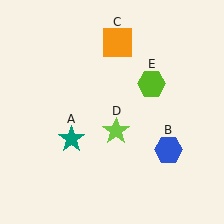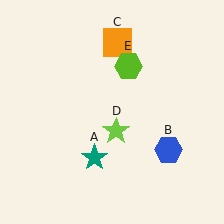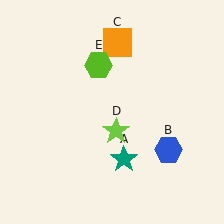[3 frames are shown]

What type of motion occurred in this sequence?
The teal star (object A), lime hexagon (object E) rotated counterclockwise around the center of the scene.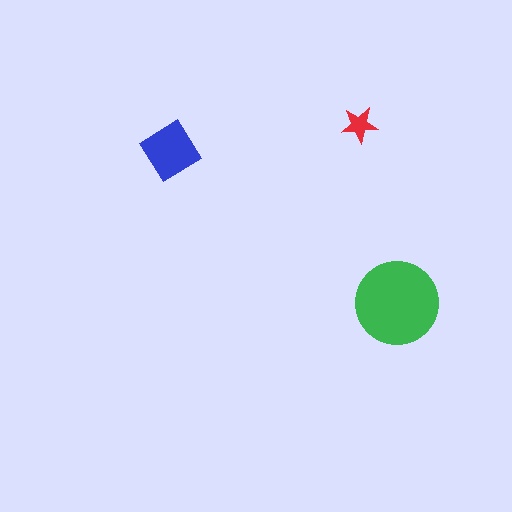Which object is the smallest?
The red star.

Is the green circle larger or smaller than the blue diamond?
Larger.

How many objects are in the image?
There are 3 objects in the image.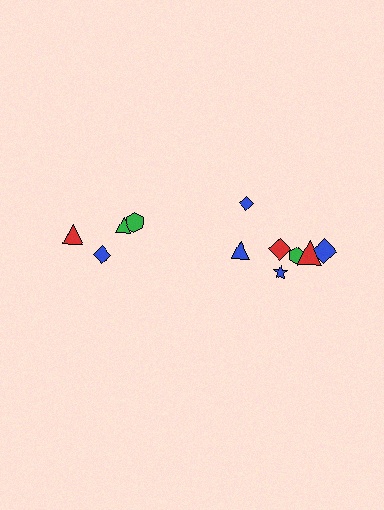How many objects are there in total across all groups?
There are 11 objects.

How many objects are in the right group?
There are 7 objects.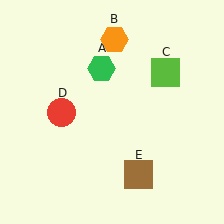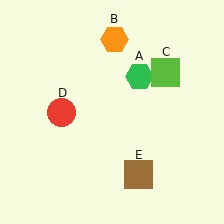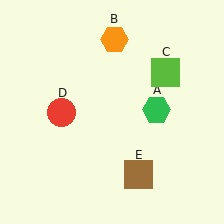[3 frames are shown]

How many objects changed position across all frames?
1 object changed position: green hexagon (object A).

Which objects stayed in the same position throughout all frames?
Orange hexagon (object B) and lime square (object C) and red circle (object D) and brown square (object E) remained stationary.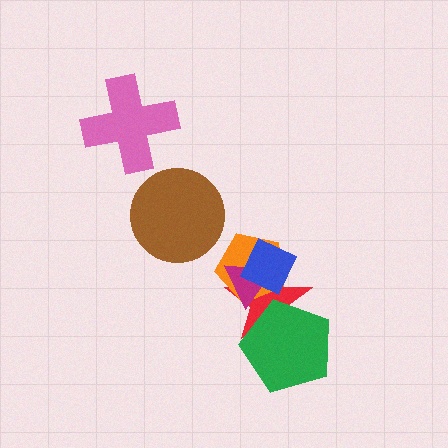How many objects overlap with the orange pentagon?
3 objects overlap with the orange pentagon.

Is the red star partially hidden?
Yes, it is partially covered by another shape.